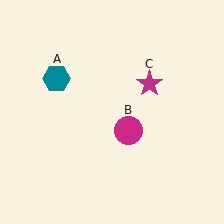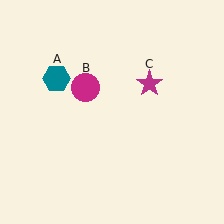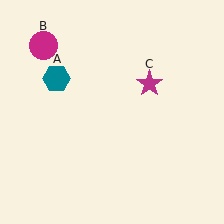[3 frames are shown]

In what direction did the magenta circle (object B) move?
The magenta circle (object B) moved up and to the left.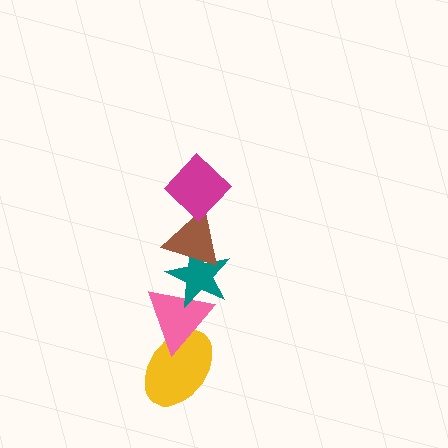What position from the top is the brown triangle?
The brown triangle is 2nd from the top.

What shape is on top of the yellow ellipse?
The pink triangle is on top of the yellow ellipse.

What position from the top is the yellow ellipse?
The yellow ellipse is 5th from the top.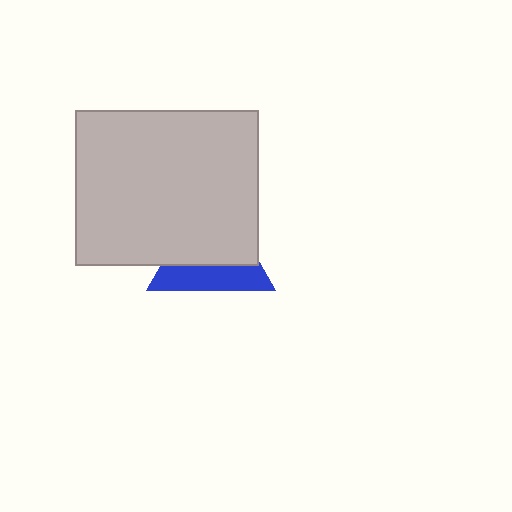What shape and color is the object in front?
The object in front is a light gray rectangle.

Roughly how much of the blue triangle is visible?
A small part of it is visible (roughly 41%).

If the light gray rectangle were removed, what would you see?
You would see the complete blue triangle.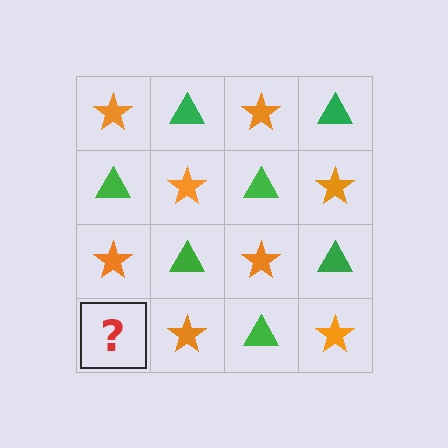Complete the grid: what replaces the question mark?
The question mark should be replaced with a green triangle.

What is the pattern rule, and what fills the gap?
The rule is that it alternates orange star and green triangle in a checkerboard pattern. The gap should be filled with a green triangle.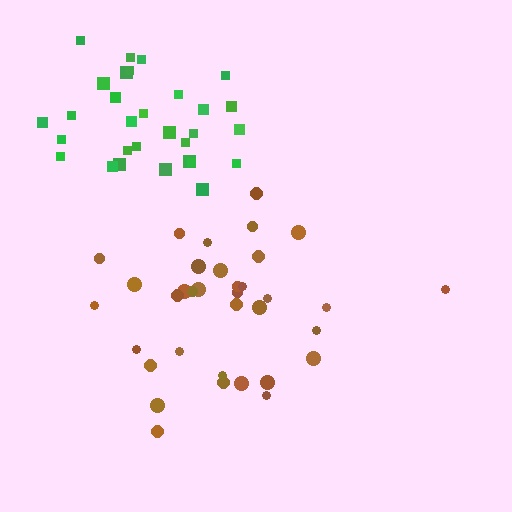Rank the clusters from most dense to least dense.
green, brown.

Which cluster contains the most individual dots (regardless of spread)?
Brown (35).